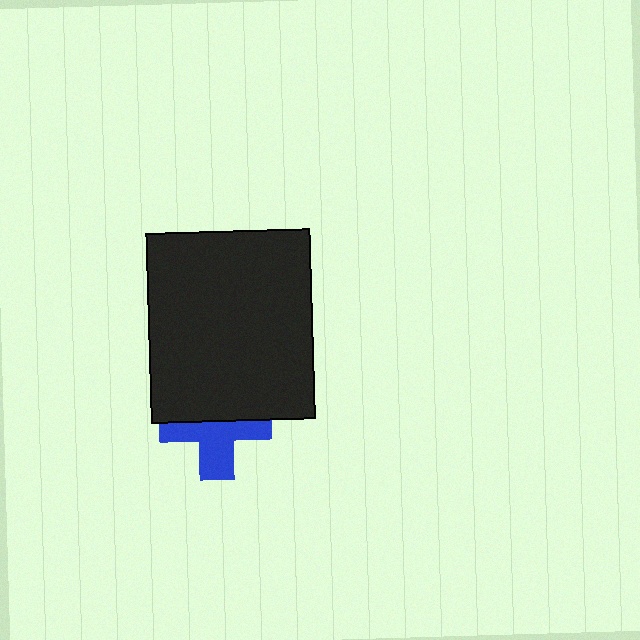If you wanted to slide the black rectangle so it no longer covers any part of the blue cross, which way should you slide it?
Slide it up — that is the most direct way to separate the two shapes.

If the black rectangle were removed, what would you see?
You would see the complete blue cross.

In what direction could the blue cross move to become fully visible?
The blue cross could move down. That would shift it out from behind the black rectangle entirely.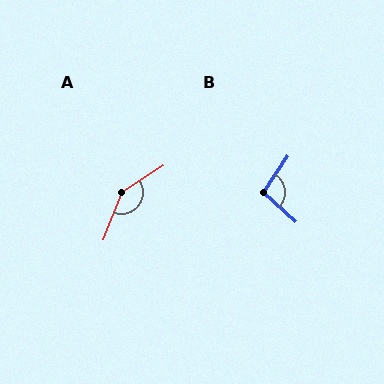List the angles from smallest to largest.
B (99°), A (144°).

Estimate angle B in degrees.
Approximately 99 degrees.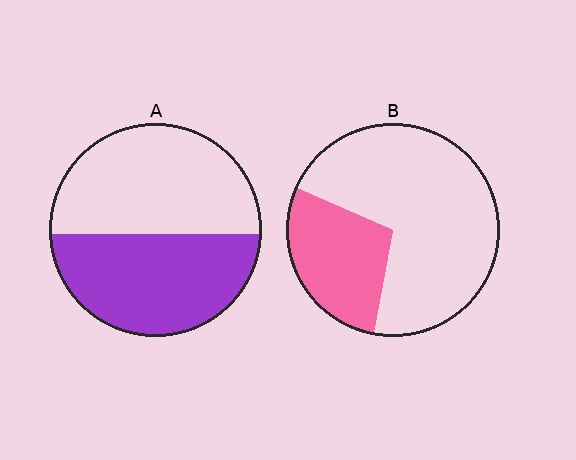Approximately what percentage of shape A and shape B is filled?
A is approximately 50% and B is approximately 30%.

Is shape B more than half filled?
No.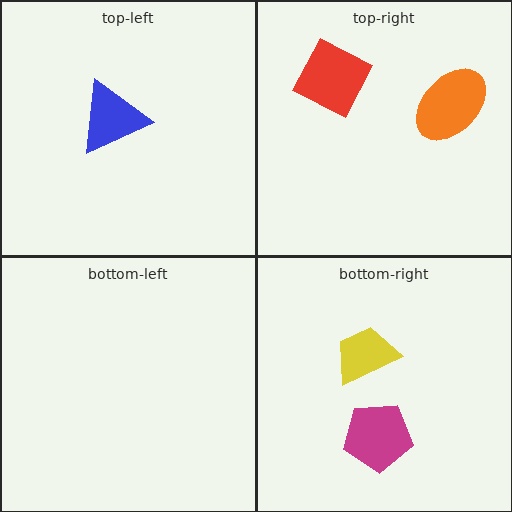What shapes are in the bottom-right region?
The yellow trapezoid, the magenta pentagon.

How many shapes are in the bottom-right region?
2.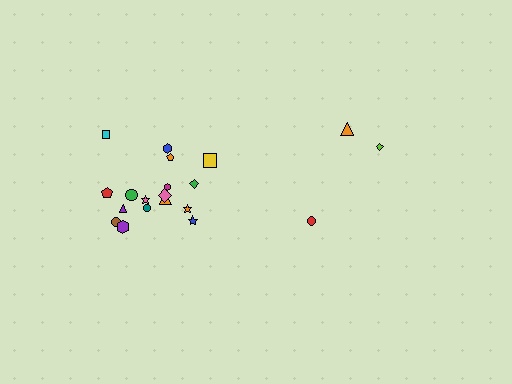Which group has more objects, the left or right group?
The left group.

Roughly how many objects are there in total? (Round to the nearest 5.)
Roughly 20 objects in total.